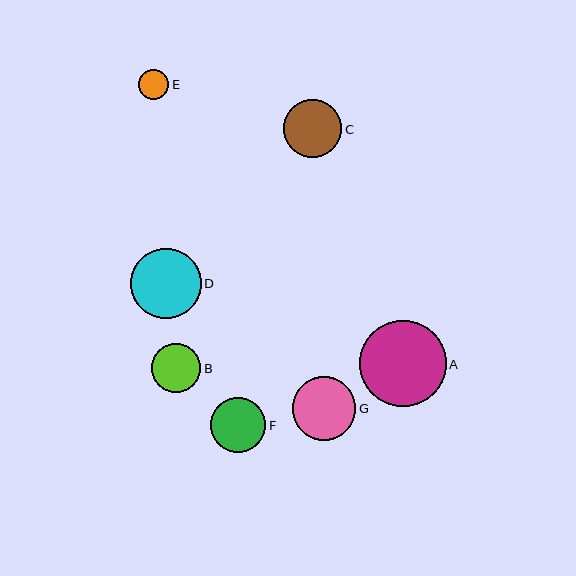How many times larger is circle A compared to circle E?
Circle A is approximately 2.9 times the size of circle E.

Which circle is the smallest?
Circle E is the smallest with a size of approximately 30 pixels.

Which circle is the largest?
Circle A is the largest with a size of approximately 86 pixels.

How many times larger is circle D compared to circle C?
Circle D is approximately 1.2 times the size of circle C.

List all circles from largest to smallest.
From largest to smallest: A, D, G, C, F, B, E.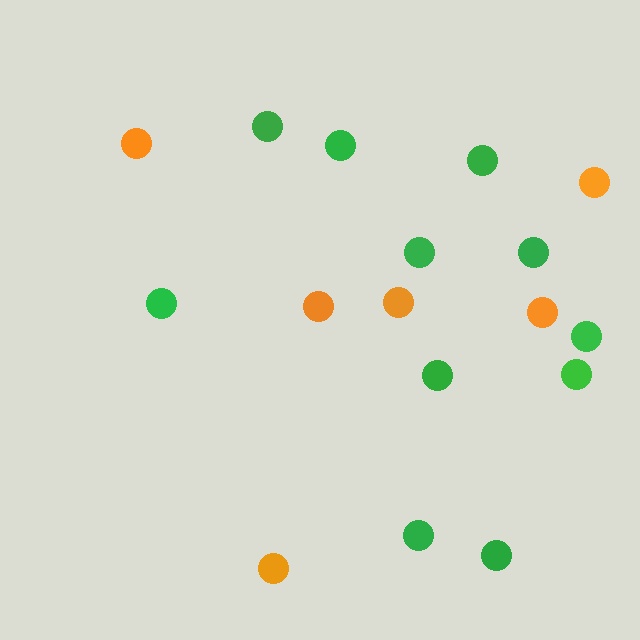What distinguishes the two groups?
There are 2 groups: one group of green circles (11) and one group of orange circles (6).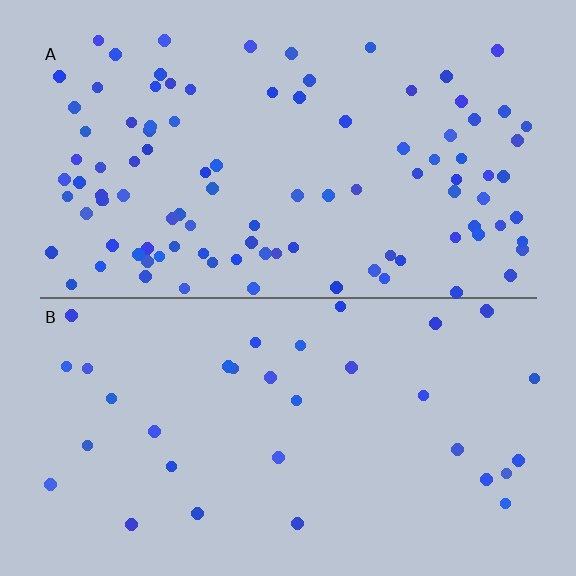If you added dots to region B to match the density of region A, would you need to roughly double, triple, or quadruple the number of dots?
Approximately triple.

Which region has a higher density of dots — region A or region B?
A (the top).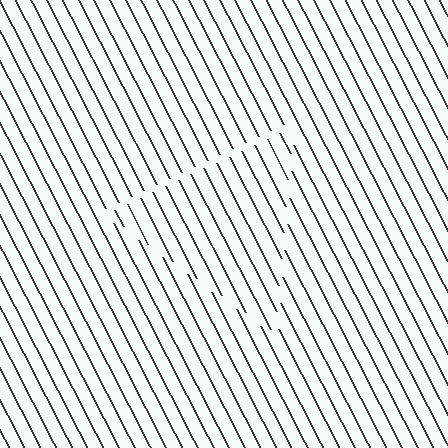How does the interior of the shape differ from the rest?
The interior of the shape contains the same grating, shifted by half a period — the contour is defined by the phase discontinuity where line-ends from the inner and outer gratings abut.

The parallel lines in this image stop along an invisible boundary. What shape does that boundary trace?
An illusory triangle. The interior of the shape contains the same grating, shifted by half a period — the contour is defined by the phase discontinuity where line-ends from the inner and outer gratings abut.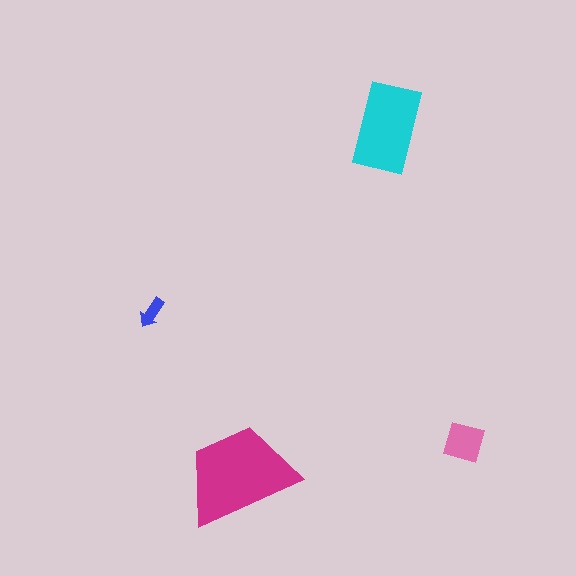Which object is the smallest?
The blue arrow.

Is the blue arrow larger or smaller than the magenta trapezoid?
Smaller.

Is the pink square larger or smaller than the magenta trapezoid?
Smaller.